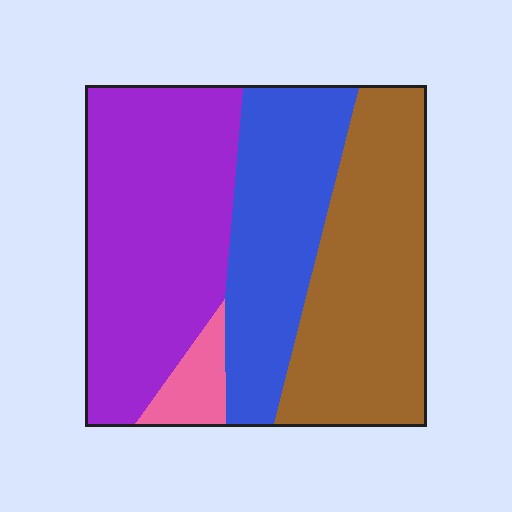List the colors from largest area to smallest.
From largest to smallest: purple, brown, blue, pink.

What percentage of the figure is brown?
Brown covers 32% of the figure.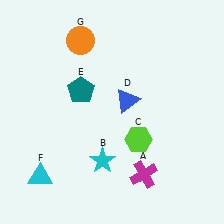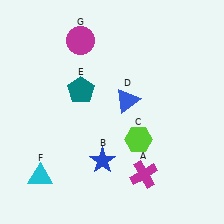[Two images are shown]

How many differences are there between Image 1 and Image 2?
There are 2 differences between the two images.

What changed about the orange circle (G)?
In Image 1, G is orange. In Image 2, it changed to magenta.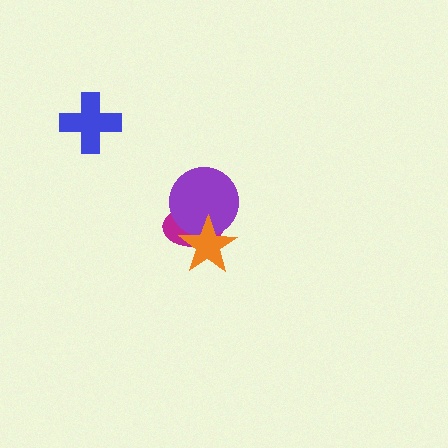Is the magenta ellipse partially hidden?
Yes, it is partially covered by another shape.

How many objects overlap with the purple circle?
2 objects overlap with the purple circle.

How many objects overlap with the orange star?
2 objects overlap with the orange star.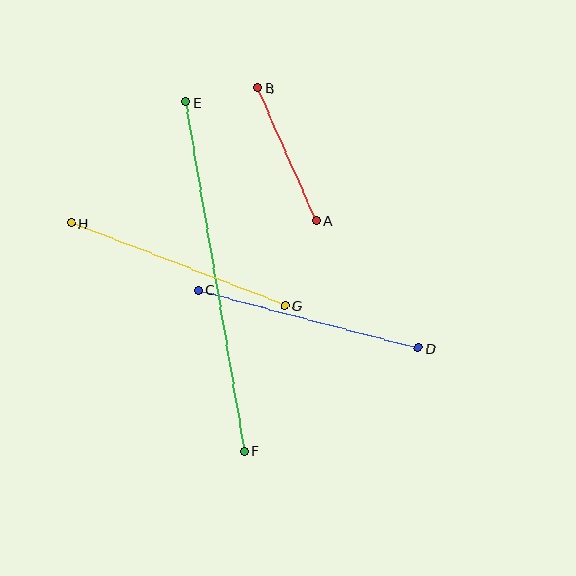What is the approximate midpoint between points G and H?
The midpoint is at approximately (178, 264) pixels.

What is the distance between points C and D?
The distance is approximately 228 pixels.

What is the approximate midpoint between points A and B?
The midpoint is at approximately (287, 154) pixels.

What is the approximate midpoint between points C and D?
The midpoint is at approximately (308, 319) pixels.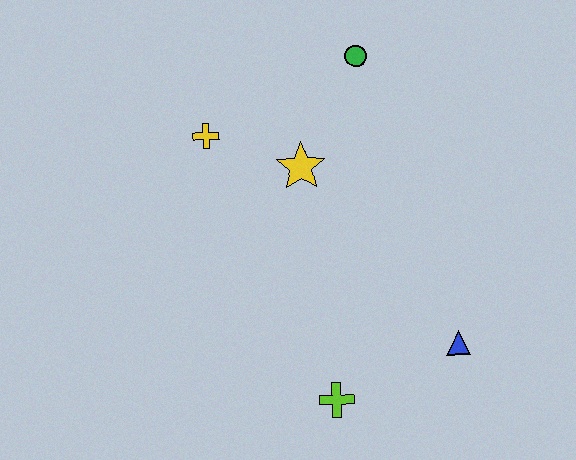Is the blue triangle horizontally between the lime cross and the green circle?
No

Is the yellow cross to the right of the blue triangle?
No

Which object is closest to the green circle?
The yellow star is closest to the green circle.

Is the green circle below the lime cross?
No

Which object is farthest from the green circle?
The lime cross is farthest from the green circle.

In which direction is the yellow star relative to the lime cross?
The yellow star is above the lime cross.